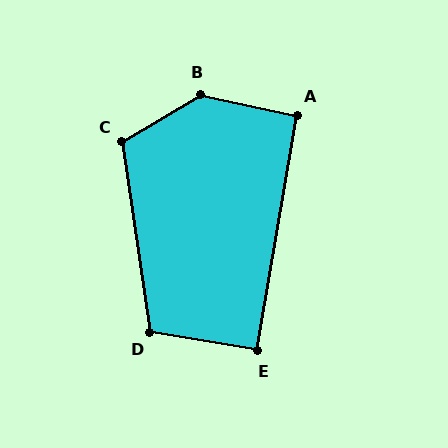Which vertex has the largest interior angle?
B, at approximately 137 degrees.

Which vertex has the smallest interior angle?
E, at approximately 90 degrees.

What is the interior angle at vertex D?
Approximately 108 degrees (obtuse).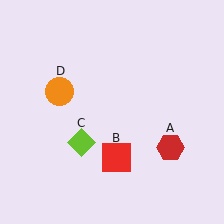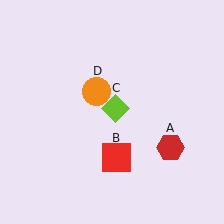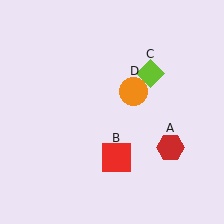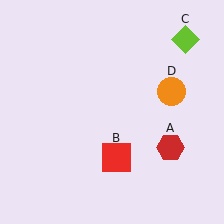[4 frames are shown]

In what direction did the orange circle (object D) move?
The orange circle (object D) moved right.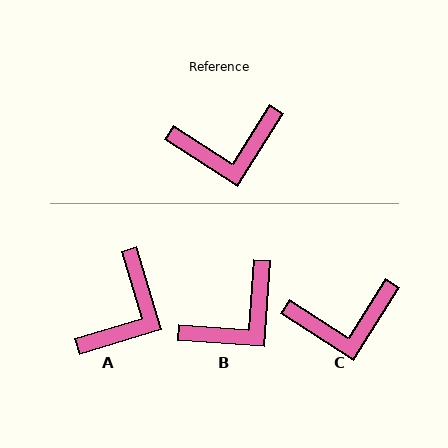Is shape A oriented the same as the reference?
No, it is off by about 50 degrees.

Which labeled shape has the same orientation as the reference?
C.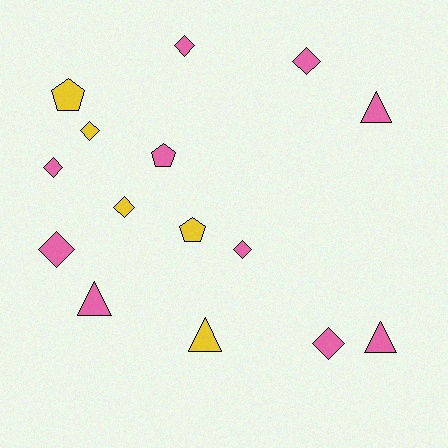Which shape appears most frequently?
Diamond, with 8 objects.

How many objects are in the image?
There are 15 objects.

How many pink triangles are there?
There are 3 pink triangles.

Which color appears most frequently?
Pink, with 10 objects.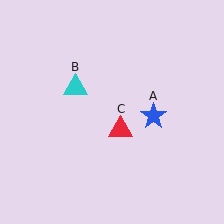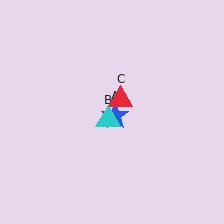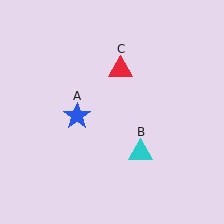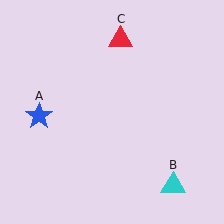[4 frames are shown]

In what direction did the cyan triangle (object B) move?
The cyan triangle (object B) moved down and to the right.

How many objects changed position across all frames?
3 objects changed position: blue star (object A), cyan triangle (object B), red triangle (object C).